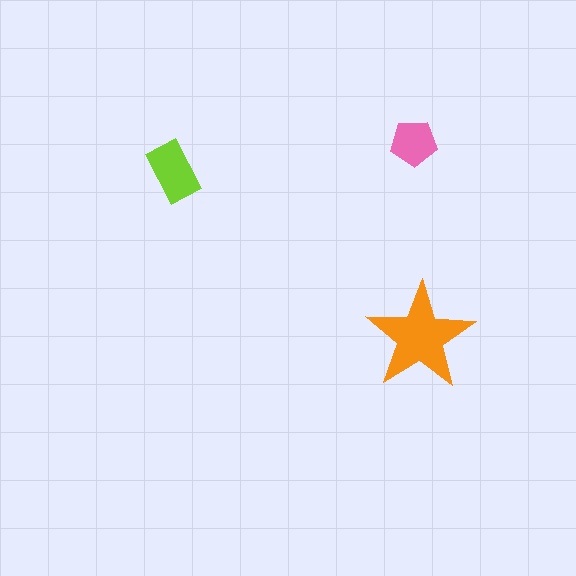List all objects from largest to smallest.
The orange star, the lime rectangle, the pink pentagon.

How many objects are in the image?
There are 3 objects in the image.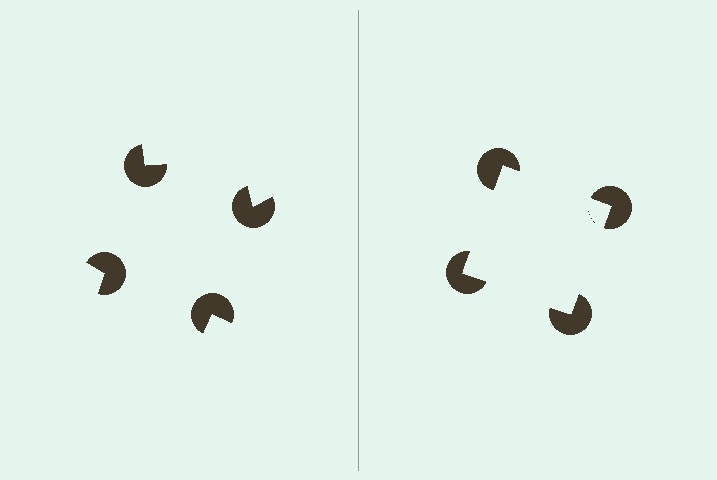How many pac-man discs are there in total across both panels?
8 — 4 on each side.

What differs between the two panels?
The pac-man discs are positioned identically on both sides; only the wedge orientations differ. On the right they align to a square; on the left they are misaligned.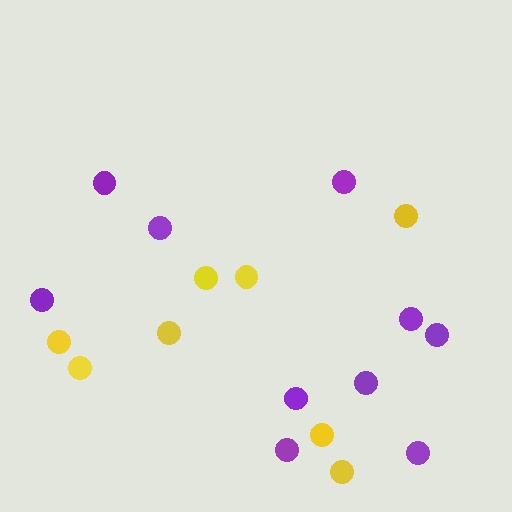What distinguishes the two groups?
There are 2 groups: one group of yellow circles (8) and one group of purple circles (10).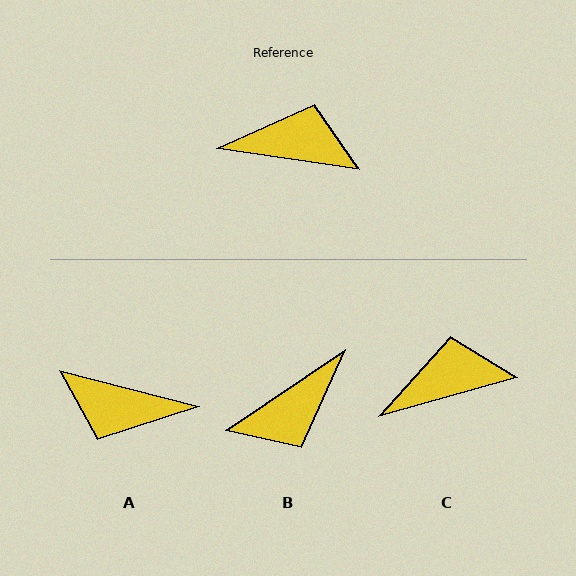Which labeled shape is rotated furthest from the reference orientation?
A, about 175 degrees away.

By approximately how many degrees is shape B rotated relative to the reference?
Approximately 137 degrees clockwise.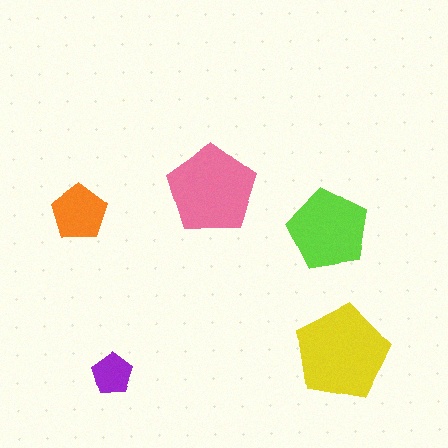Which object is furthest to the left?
The orange pentagon is leftmost.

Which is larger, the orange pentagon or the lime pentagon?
The lime one.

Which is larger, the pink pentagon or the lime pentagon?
The pink one.